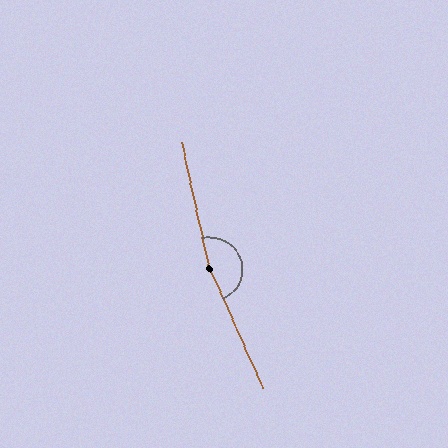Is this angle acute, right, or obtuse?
It is obtuse.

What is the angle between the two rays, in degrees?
Approximately 169 degrees.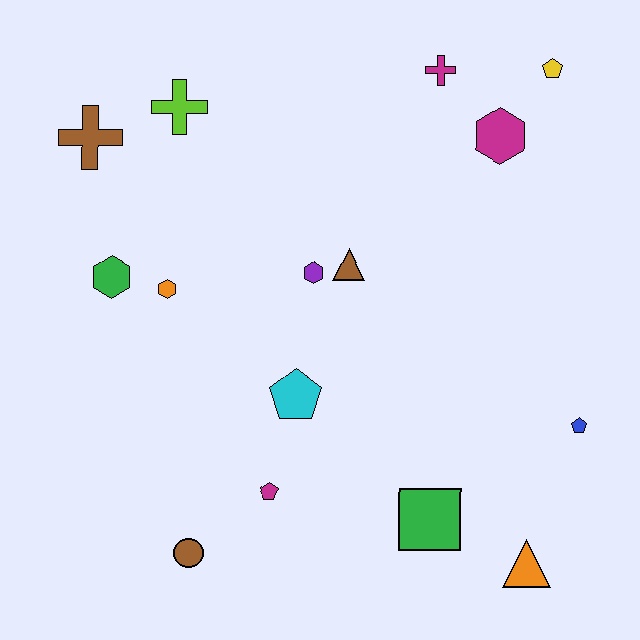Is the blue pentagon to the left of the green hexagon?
No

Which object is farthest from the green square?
The brown cross is farthest from the green square.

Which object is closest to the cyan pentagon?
The magenta pentagon is closest to the cyan pentagon.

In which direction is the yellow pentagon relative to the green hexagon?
The yellow pentagon is to the right of the green hexagon.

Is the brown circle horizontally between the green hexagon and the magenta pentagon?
Yes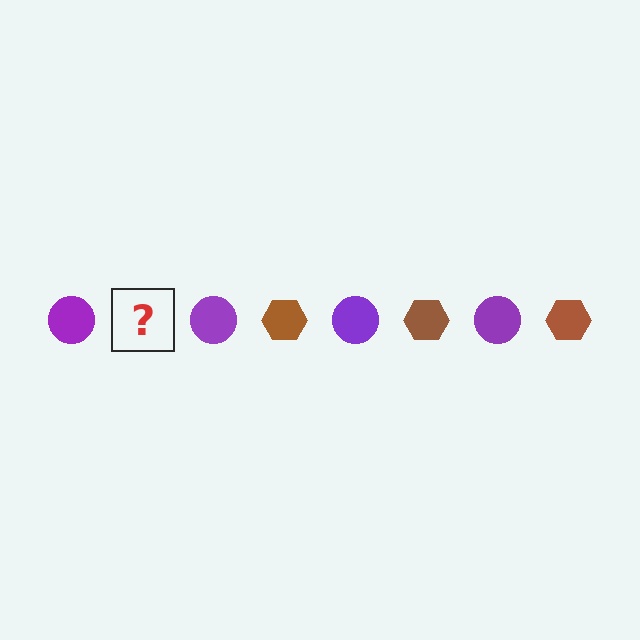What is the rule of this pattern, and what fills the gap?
The rule is that the pattern alternates between purple circle and brown hexagon. The gap should be filled with a brown hexagon.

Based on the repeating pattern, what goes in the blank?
The blank should be a brown hexagon.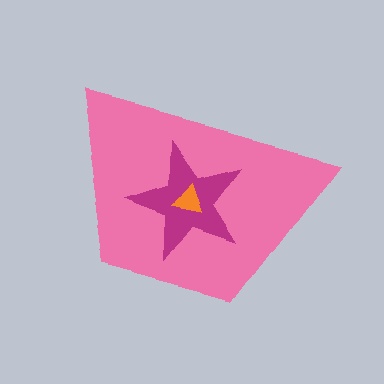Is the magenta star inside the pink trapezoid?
Yes.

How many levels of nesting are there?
3.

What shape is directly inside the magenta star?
The orange triangle.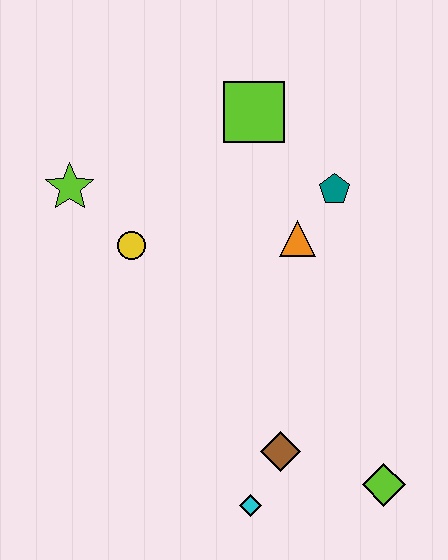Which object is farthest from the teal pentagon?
The cyan diamond is farthest from the teal pentagon.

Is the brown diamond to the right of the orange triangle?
No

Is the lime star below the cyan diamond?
No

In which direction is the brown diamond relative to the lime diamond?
The brown diamond is to the left of the lime diamond.